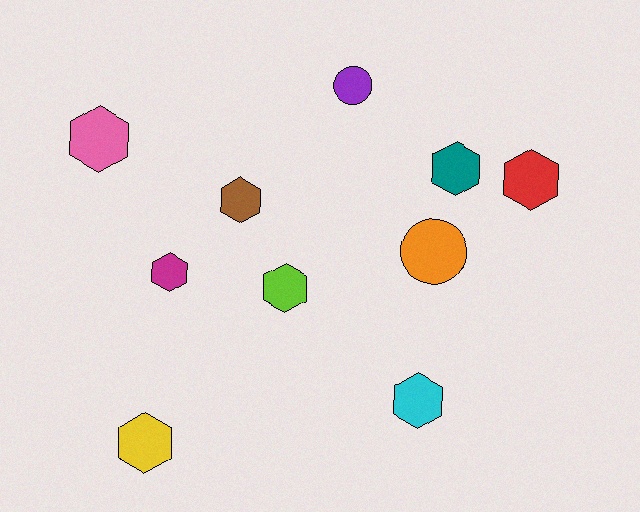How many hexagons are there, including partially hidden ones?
There are 8 hexagons.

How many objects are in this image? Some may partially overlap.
There are 10 objects.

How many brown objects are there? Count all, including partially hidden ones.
There is 1 brown object.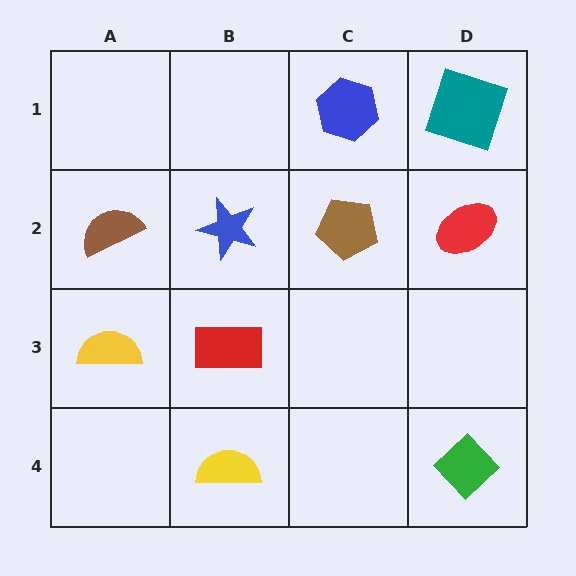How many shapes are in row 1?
2 shapes.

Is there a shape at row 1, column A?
No, that cell is empty.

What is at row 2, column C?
A brown pentagon.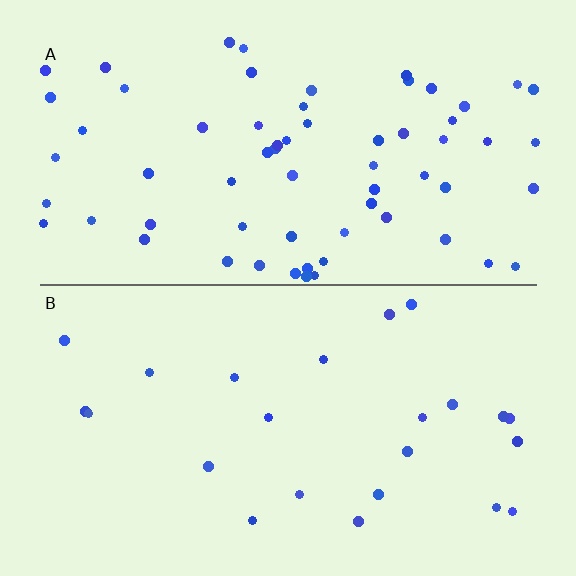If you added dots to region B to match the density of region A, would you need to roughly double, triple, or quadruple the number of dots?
Approximately triple.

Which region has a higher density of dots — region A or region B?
A (the top).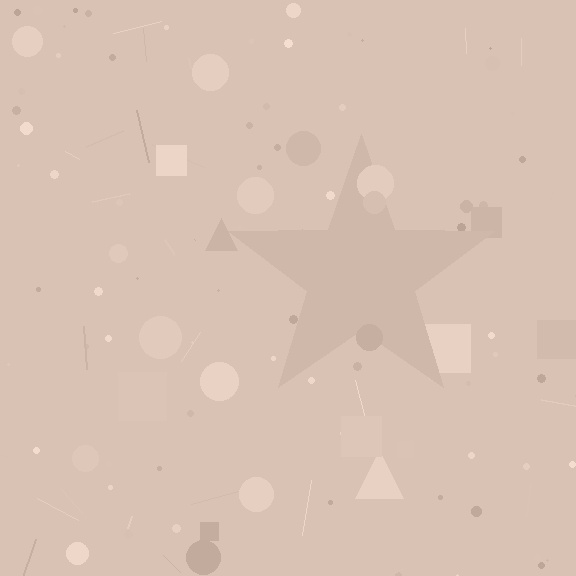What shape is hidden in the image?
A star is hidden in the image.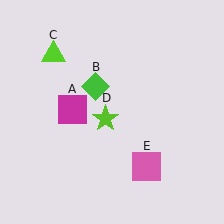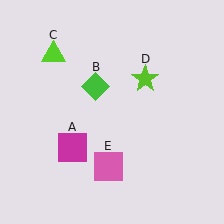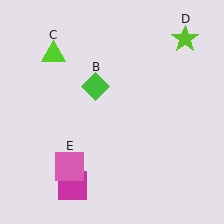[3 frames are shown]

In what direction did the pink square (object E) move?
The pink square (object E) moved left.